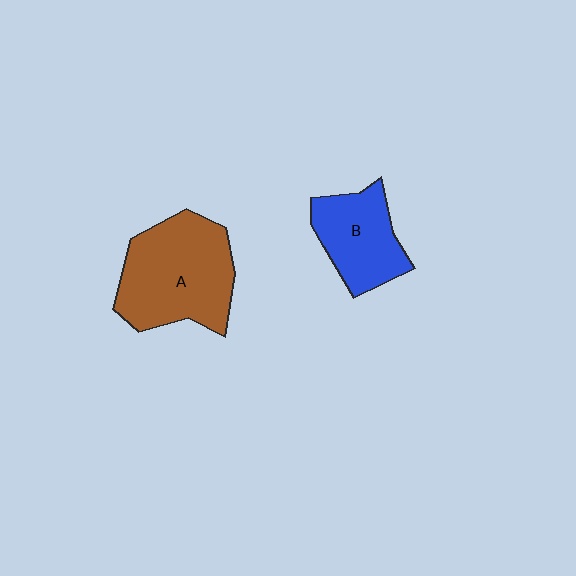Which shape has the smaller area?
Shape B (blue).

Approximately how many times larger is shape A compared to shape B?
Approximately 1.6 times.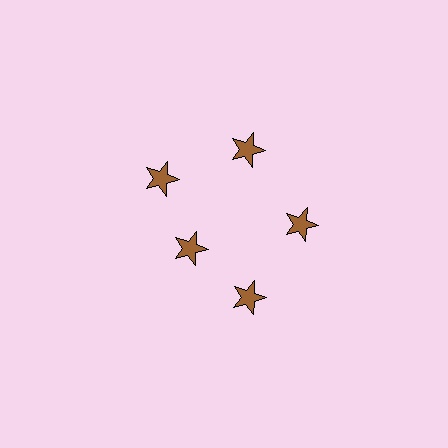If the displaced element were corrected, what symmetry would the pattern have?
It would have 5-fold rotational symmetry — the pattern would map onto itself every 72 degrees.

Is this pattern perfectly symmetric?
No. The 5 brown stars are arranged in a ring, but one element near the 8 o'clock position is pulled inward toward the center, breaking the 5-fold rotational symmetry.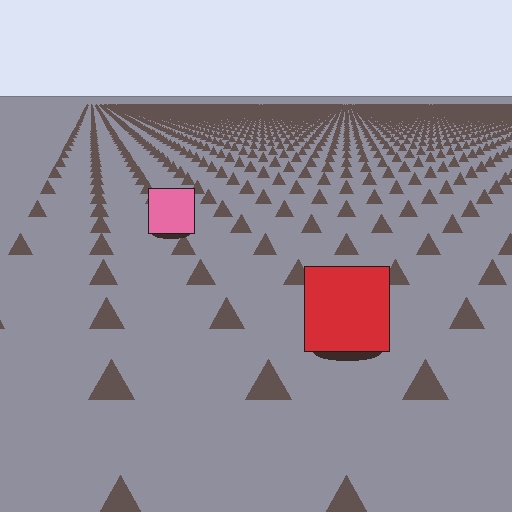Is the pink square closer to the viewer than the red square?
No. The red square is closer — you can tell from the texture gradient: the ground texture is coarser near it.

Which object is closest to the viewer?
The red square is closest. The texture marks near it are larger and more spread out.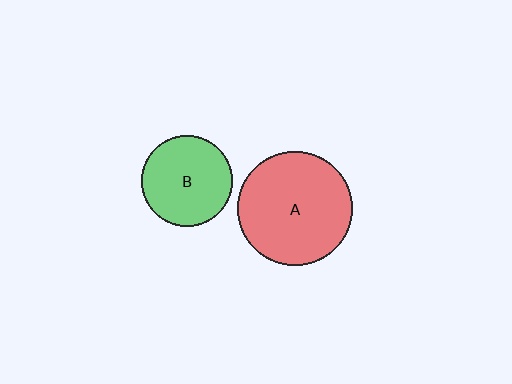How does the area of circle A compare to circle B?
Approximately 1.6 times.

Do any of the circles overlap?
No, none of the circles overlap.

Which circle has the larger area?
Circle A (red).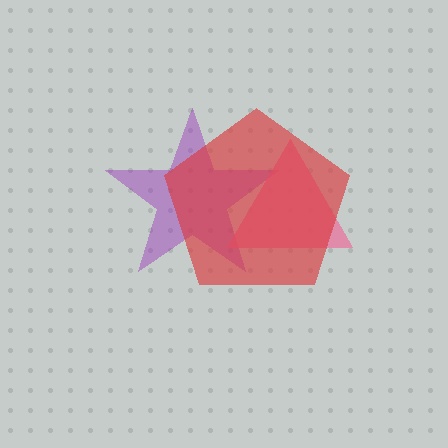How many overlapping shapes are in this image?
There are 3 overlapping shapes in the image.